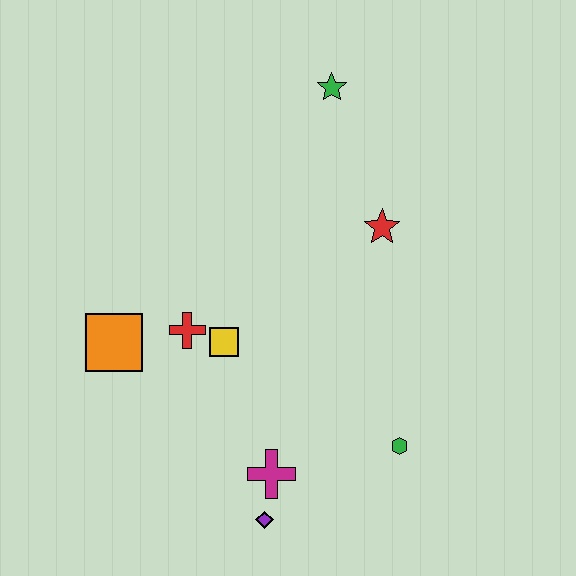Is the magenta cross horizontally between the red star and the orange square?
Yes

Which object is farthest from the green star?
The purple diamond is farthest from the green star.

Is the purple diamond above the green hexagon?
No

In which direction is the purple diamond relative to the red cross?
The purple diamond is below the red cross.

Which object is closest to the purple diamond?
The magenta cross is closest to the purple diamond.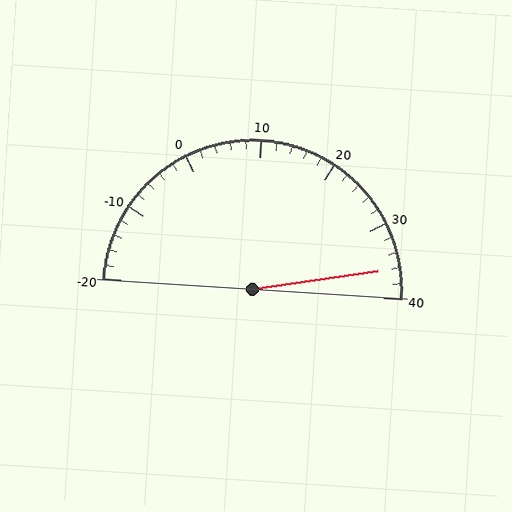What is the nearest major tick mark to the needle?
The nearest major tick mark is 40.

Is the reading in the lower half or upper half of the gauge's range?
The reading is in the upper half of the range (-20 to 40).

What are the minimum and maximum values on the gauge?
The gauge ranges from -20 to 40.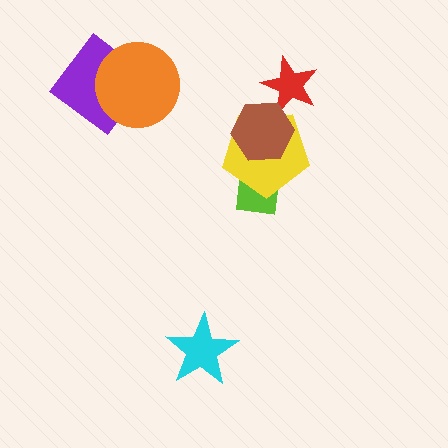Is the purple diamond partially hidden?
Yes, it is partially covered by another shape.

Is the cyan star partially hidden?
No, no other shape covers it.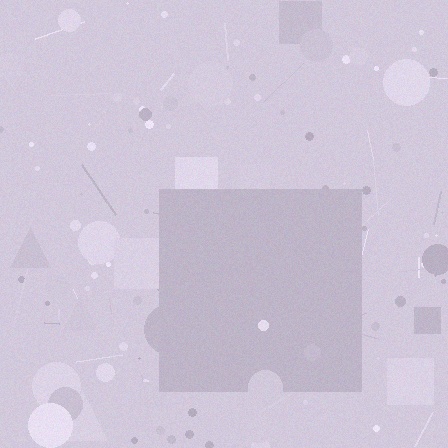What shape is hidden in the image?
A square is hidden in the image.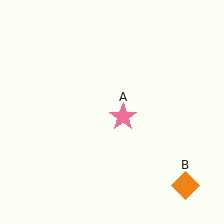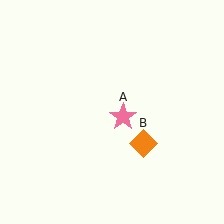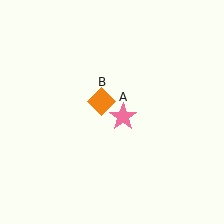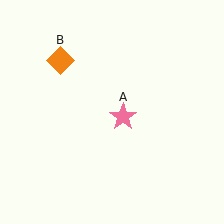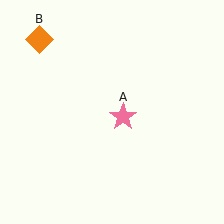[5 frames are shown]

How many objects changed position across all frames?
1 object changed position: orange diamond (object B).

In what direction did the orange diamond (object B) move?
The orange diamond (object B) moved up and to the left.